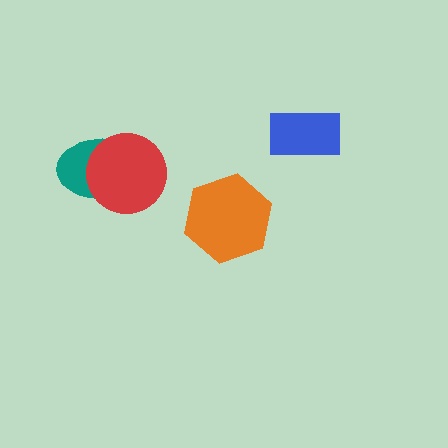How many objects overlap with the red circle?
1 object overlaps with the red circle.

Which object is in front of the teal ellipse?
The red circle is in front of the teal ellipse.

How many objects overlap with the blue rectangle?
0 objects overlap with the blue rectangle.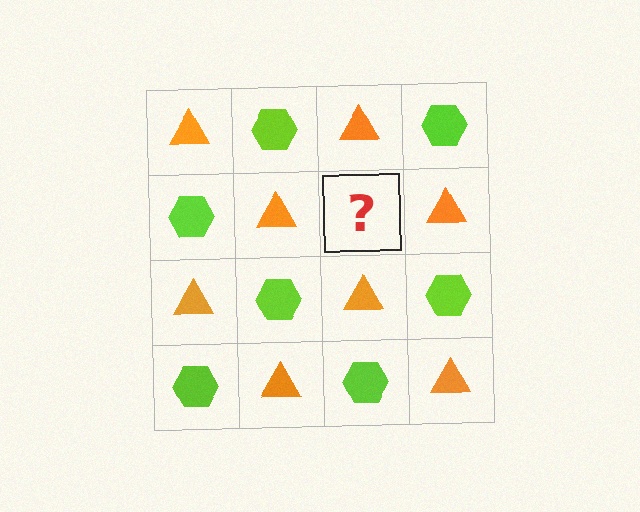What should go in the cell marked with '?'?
The missing cell should contain a lime hexagon.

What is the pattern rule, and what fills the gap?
The rule is that it alternates orange triangle and lime hexagon in a checkerboard pattern. The gap should be filled with a lime hexagon.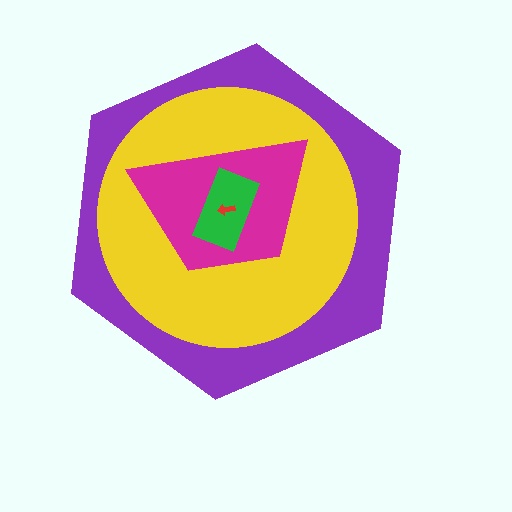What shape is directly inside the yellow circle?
The magenta trapezoid.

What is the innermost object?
The red arrow.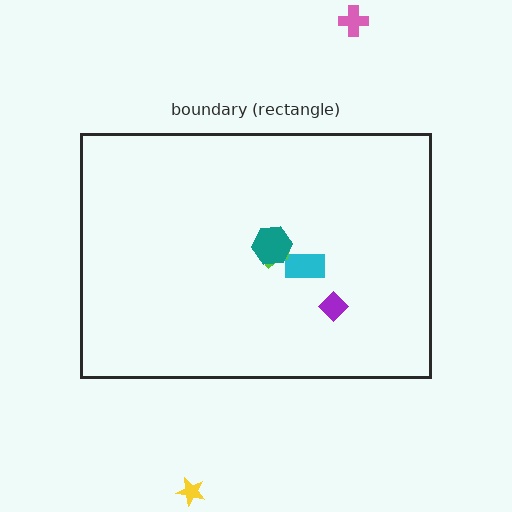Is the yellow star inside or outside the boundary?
Outside.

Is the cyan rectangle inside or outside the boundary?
Inside.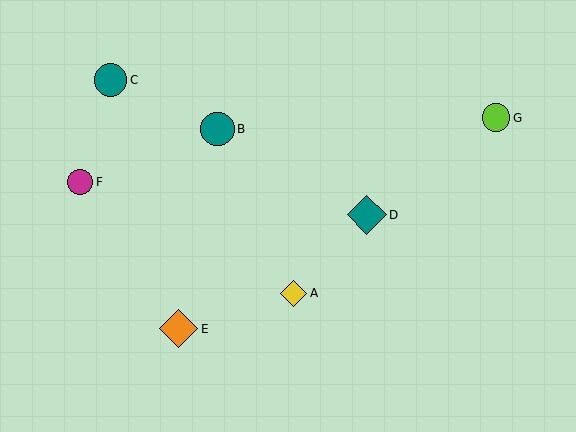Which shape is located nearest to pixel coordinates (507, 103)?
The lime circle (labeled G) at (496, 118) is nearest to that location.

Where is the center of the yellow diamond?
The center of the yellow diamond is at (294, 293).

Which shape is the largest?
The teal diamond (labeled D) is the largest.